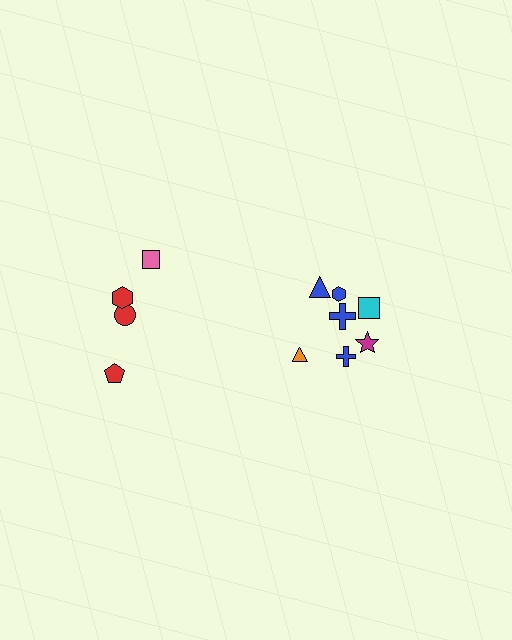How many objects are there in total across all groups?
There are 11 objects.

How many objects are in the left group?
There are 4 objects.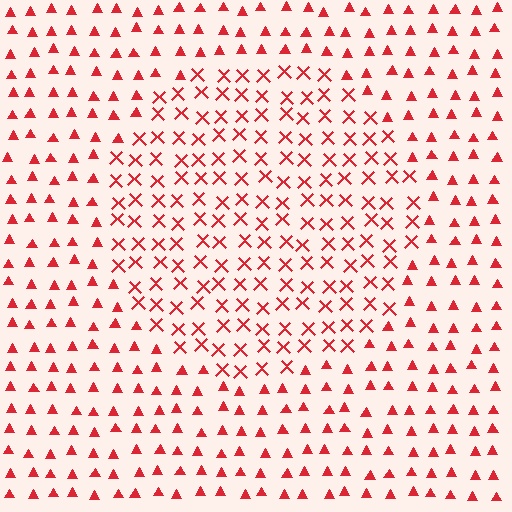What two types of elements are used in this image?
The image uses X marks inside the circle region and triangles outside it.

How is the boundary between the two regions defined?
The boundary is defined by a change in element shape: X marks inside vs. triangles outside. All elements share the same color and spacing.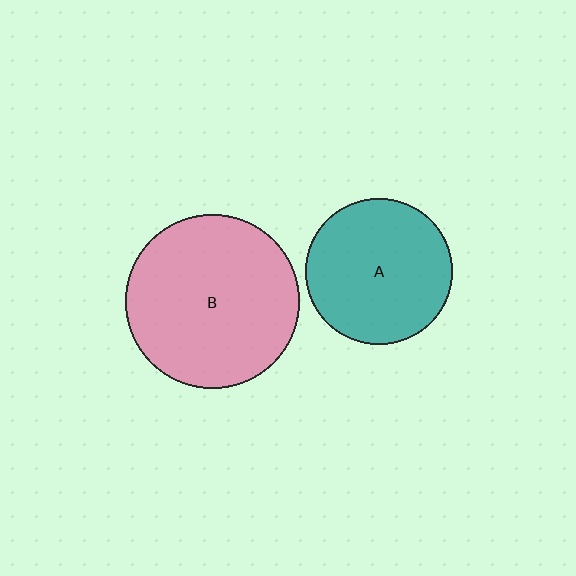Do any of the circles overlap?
No, none of the circles overlap.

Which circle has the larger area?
Circle B (pink).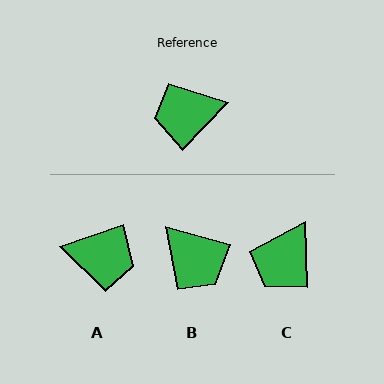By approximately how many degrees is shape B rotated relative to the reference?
Approximately 119 degrees counter-clockwise.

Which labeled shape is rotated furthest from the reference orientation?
A, about 153 degrees away.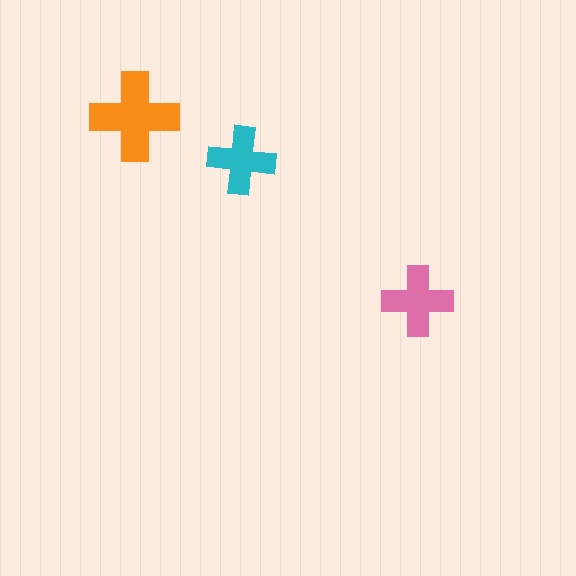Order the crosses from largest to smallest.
the orange one, the pink one, the cyan one.